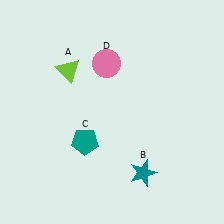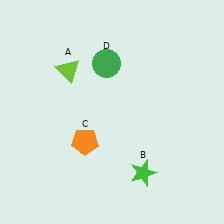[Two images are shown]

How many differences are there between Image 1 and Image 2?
There are 3 differences between the two images.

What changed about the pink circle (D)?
In Image 1, D is pink. In Image 2, it changed to green.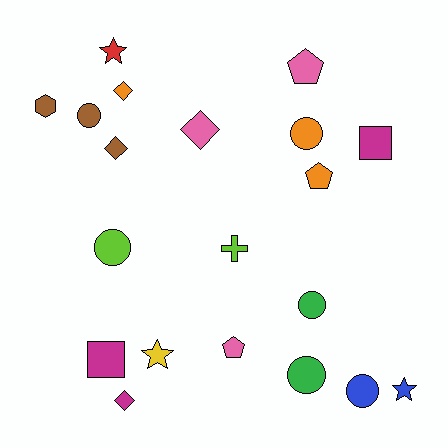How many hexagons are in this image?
There is 1 hexagon.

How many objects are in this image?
There are 20 objects.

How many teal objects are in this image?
There are no teal objects.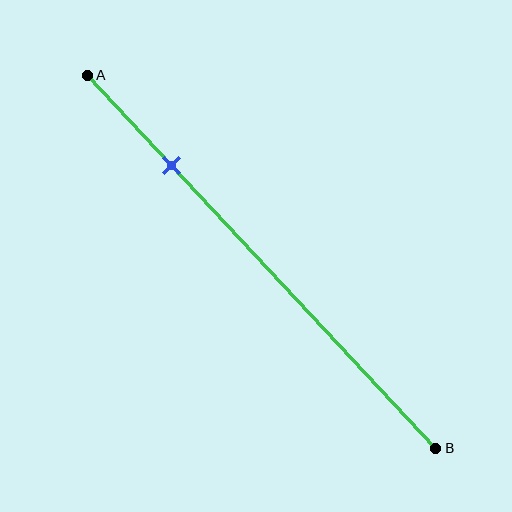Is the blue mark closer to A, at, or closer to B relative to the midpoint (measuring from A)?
The blue mark is closer to point A than the midpoint of segment AB.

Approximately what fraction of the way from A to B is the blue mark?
The blue mark is approximately 25% of the way from A to B.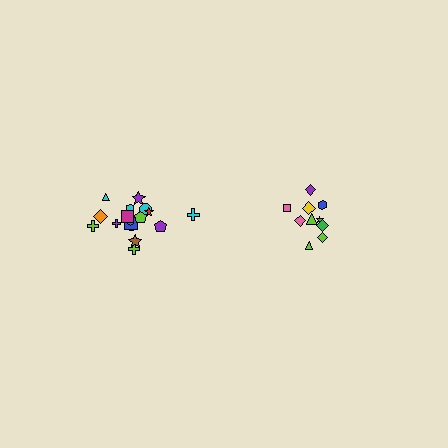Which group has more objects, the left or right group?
The left group.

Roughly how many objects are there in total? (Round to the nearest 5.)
Roughly 30 objects in total.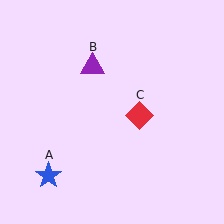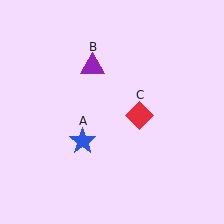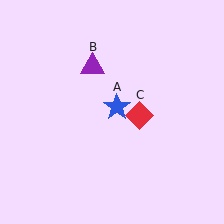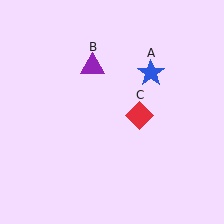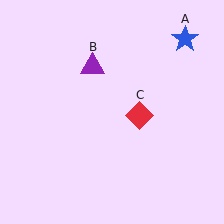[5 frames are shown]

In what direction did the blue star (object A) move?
The blue star (object A) moved up and to the right.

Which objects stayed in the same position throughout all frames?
Purple triangle (object B) and red diamond (object C) remained stationary.